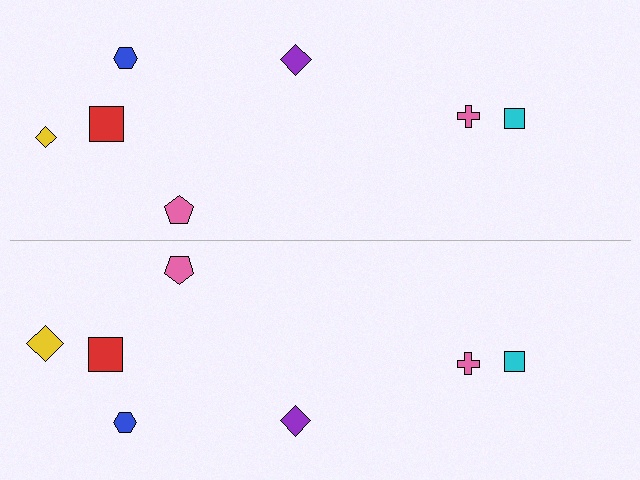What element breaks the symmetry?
The yellow diamond on the bottom side has a different size than its mirror counterpart.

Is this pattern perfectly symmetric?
No, the pattern is not perfectly symmetric. The yellow diamond on the bottom side has a different size than its mirror counterpart.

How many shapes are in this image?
There are 14 shapes in this image.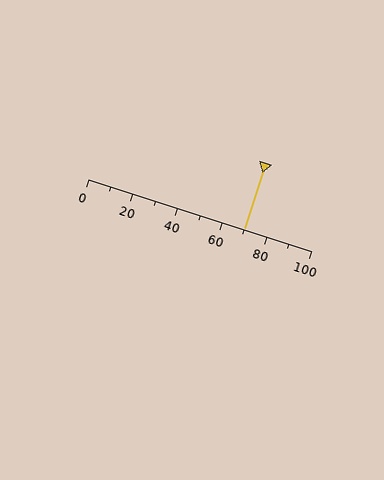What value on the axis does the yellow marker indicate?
The marker indicates approximately 70.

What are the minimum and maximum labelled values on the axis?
The axis runs from 0 to 100.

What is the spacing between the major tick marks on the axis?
The major ticks are spaced 20 apart.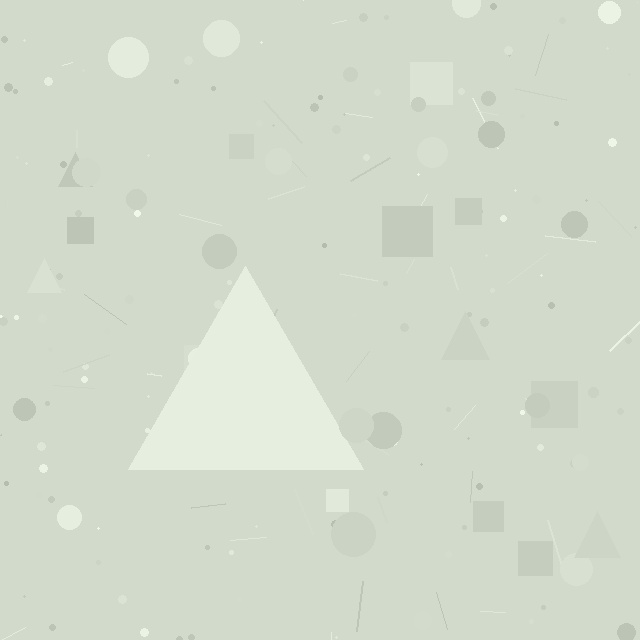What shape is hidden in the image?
A triangle is hidden in the image.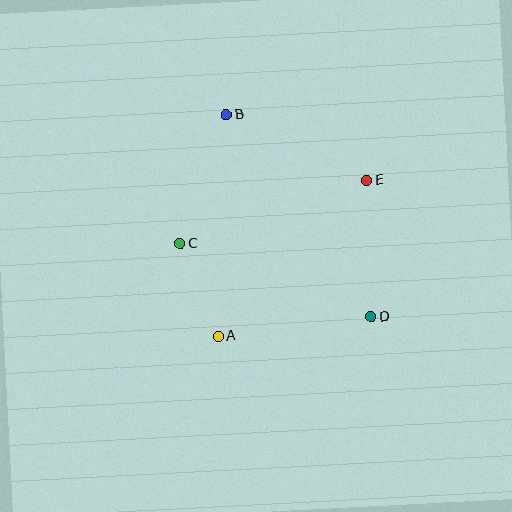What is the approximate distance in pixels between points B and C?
The distance between B and C is approximately 137 pixels.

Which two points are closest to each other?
Points A and C are closest to each other.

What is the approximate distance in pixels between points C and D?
The distance between C and D is approximately 205 pixels.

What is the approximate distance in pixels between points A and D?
The distance between A and D is approximately 154 pixels.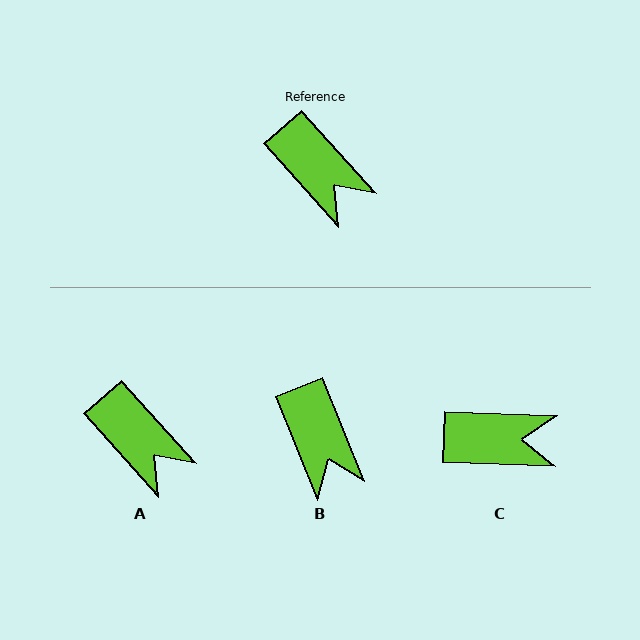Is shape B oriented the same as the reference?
No, it is off by about 20 degrees.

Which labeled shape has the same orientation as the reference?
A.